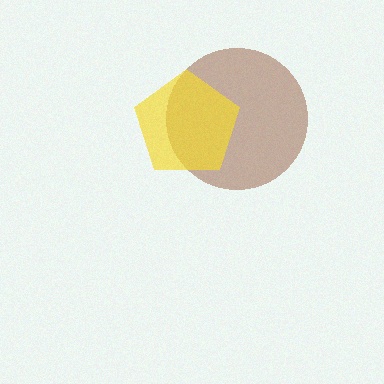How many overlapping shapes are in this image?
There are 2 overlapping shapes in the image.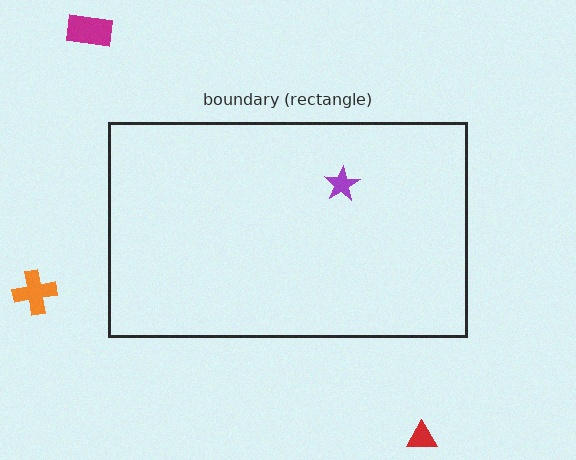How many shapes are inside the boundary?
1 inside, 3 outside.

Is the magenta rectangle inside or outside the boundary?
Outside.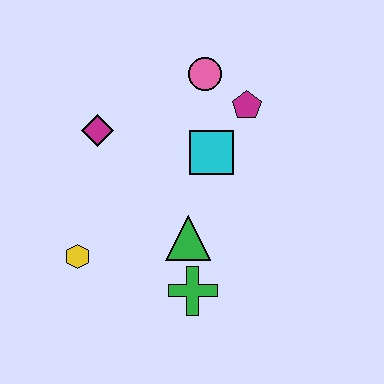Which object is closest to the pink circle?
The magenta pentagon is closest to the pink circle.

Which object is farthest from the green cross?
The pink circle is farthest from the green cross.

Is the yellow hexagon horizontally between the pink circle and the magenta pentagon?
No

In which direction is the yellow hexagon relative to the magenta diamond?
The yellow hexagon is below the magenta diamond.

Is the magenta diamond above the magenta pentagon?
No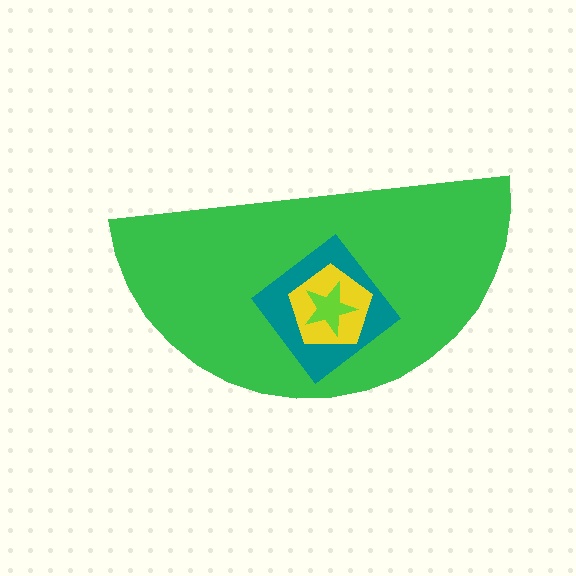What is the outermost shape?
The green semicircle.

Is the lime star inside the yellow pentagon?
Yes.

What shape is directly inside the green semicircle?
The teal diamond.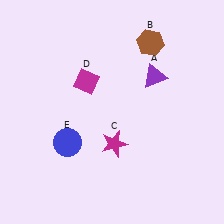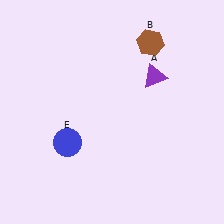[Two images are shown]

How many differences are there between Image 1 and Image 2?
There are 2 differences between the two images.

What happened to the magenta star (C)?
The magenta star (C) was removed in Image 2. It was in the bottom-right area of Image 1.